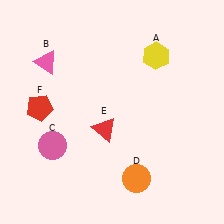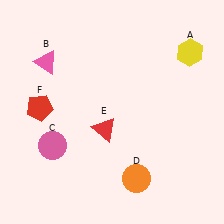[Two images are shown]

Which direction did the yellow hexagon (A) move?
The yellow hexagon (A) moved right.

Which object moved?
The yellow hexagon (A) moved right.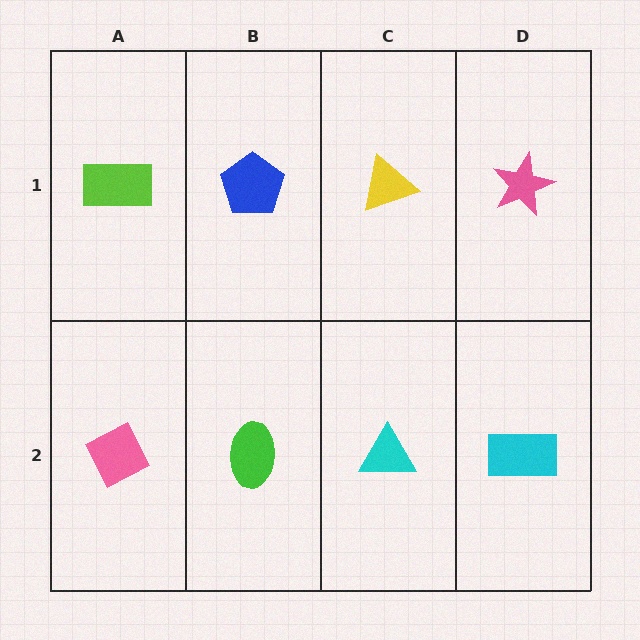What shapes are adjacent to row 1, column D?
A cyan rectangle (row 2, column D), a yellow triangle (row 1, column C).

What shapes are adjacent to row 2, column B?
A blue pentagon (row 1, column B), a pink diamond (row 2, column A), a cyan triangle (row 2, column C).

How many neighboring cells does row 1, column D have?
2.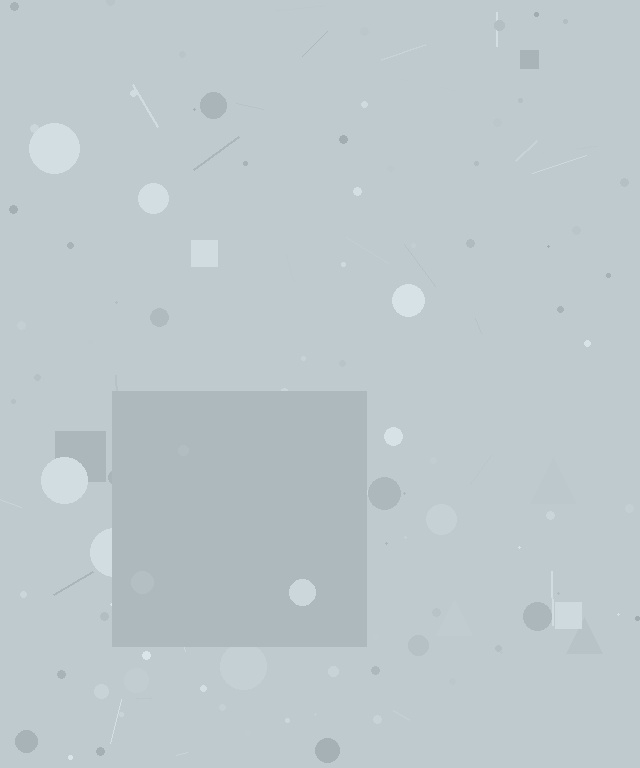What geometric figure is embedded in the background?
A square is embedded in the background.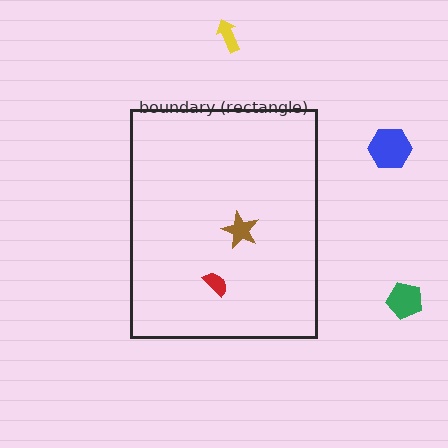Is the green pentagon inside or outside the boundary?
Outside.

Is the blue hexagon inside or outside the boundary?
Outside.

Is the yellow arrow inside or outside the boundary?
Outside.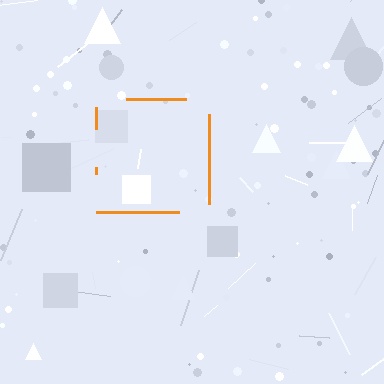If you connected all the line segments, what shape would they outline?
They would outline a square.